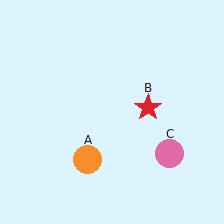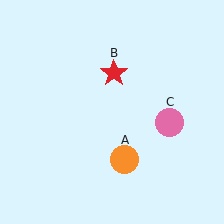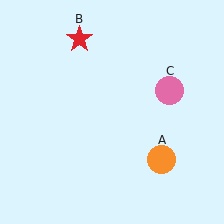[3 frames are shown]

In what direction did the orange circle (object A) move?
The orange circle (object A) moved right.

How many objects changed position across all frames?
3 objects changed position: orange circle (object A), red star (object B), pink circle (object C).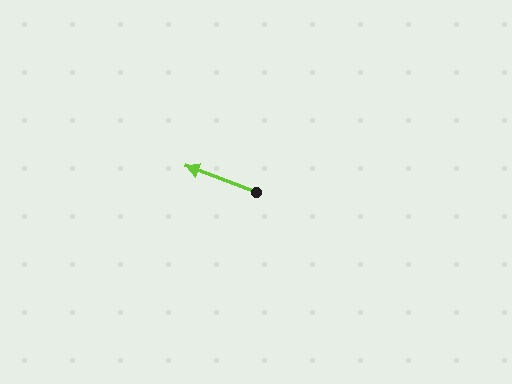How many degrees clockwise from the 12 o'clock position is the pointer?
Approximately 290 degrees.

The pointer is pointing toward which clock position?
Roughly 10 o'clock.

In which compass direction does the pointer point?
West.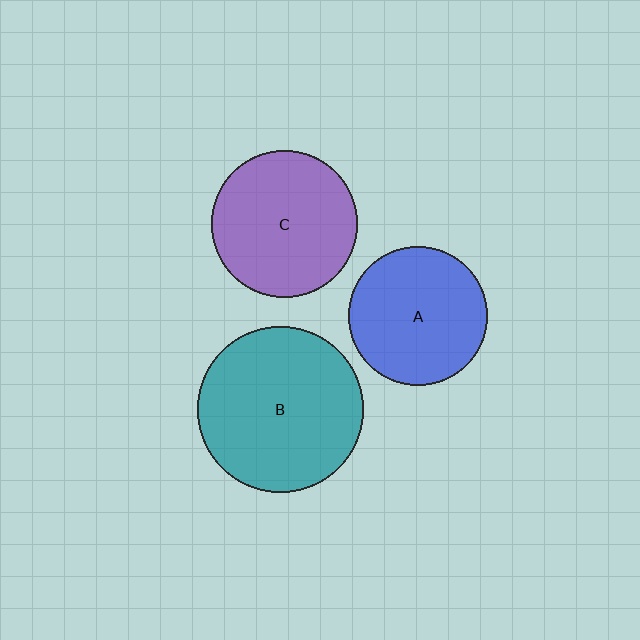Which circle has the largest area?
Circle B (teal).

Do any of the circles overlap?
No, none of the circles overlap.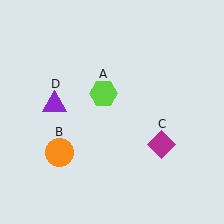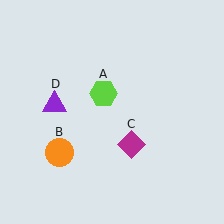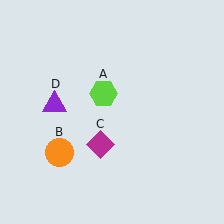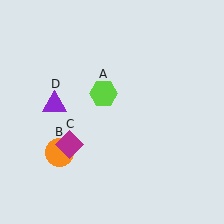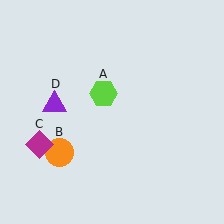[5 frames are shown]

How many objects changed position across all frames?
1 object changed position: magenta diamond (object C).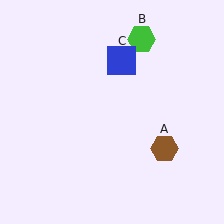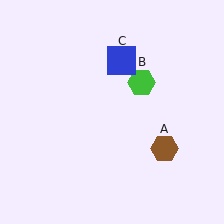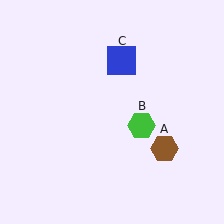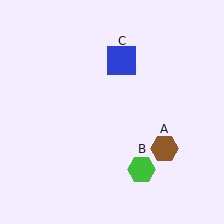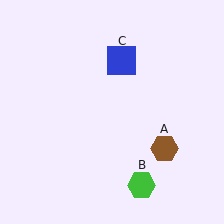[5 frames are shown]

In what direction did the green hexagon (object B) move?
The green hexagon (object B) moved down.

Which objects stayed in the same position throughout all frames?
Brown hexagon (object A) and blue square (object C) remained stationary.